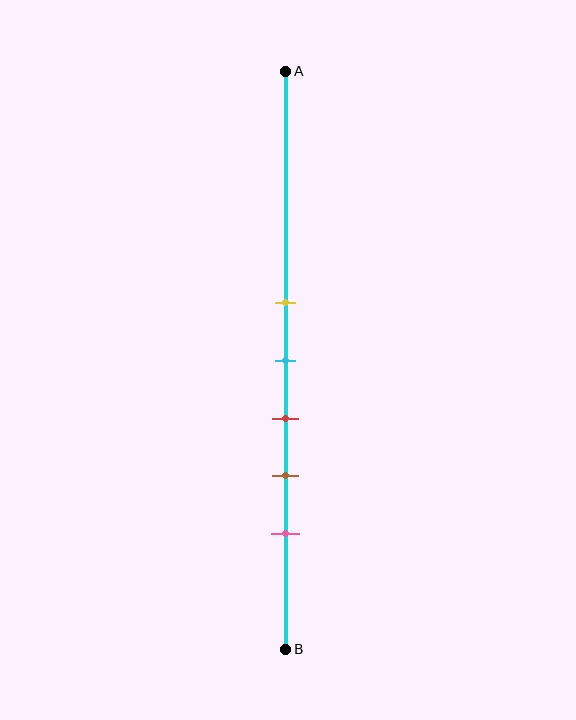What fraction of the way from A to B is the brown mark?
The brown mark is approximately 70% (0.7) of the way from A to B.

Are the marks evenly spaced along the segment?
Yes, the marks are approximately evenly spaced.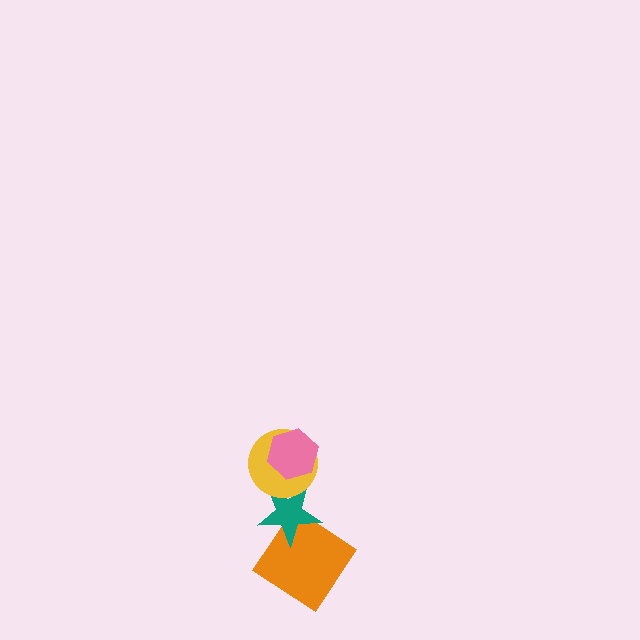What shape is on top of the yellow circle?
The pink hexagon is on top of the yellow circle.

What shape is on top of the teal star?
The yellow circle is on top of the teal star.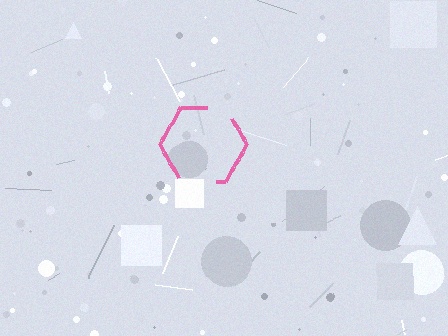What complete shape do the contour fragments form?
The contour fragments form a hexagon.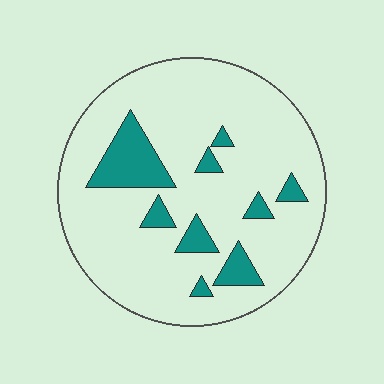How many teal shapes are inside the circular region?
9.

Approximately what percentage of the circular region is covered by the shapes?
Approximately 15%.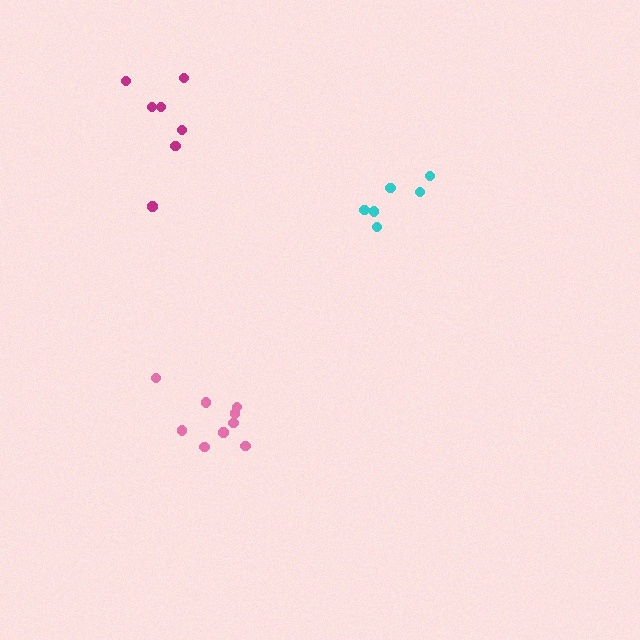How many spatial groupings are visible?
There are 3 spatial groupings.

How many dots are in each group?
Group 1: 6 dots, Group 2: 9 dots, Group 3: 7 dots (22 total).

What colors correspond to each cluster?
The clusters are colored: cyan, pink, magenta.